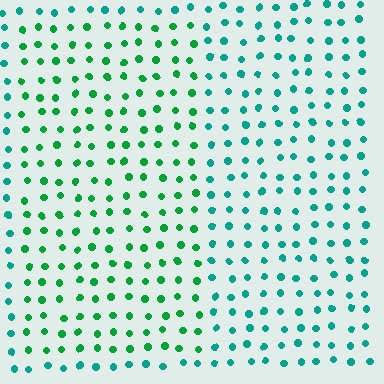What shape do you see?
I see a rectangle.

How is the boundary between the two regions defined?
The boundary is defined purely by a slight shift in hue (about 34 degrees). Spacing, size, and orientation are identical on both sides.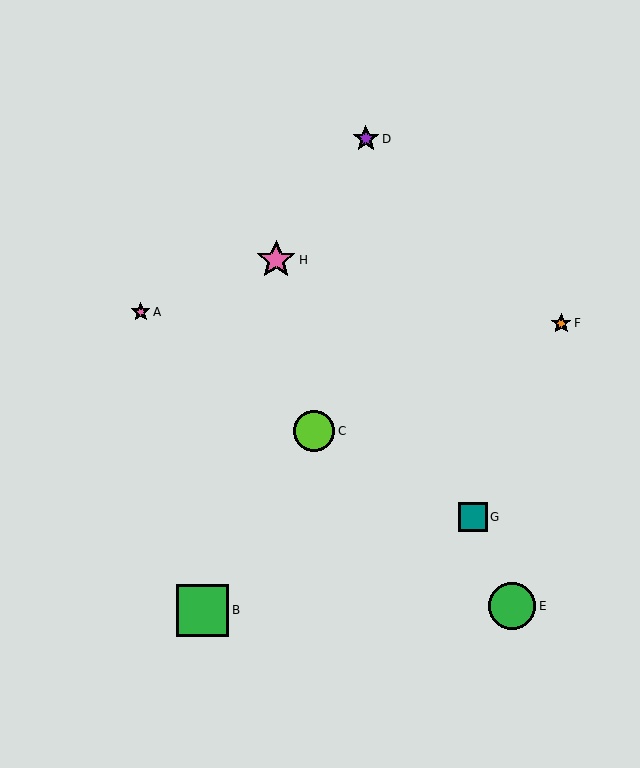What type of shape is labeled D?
Shape D is a purple star.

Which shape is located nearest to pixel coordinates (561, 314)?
The orange star (labeled F) at (561, 323) is nearest to that location.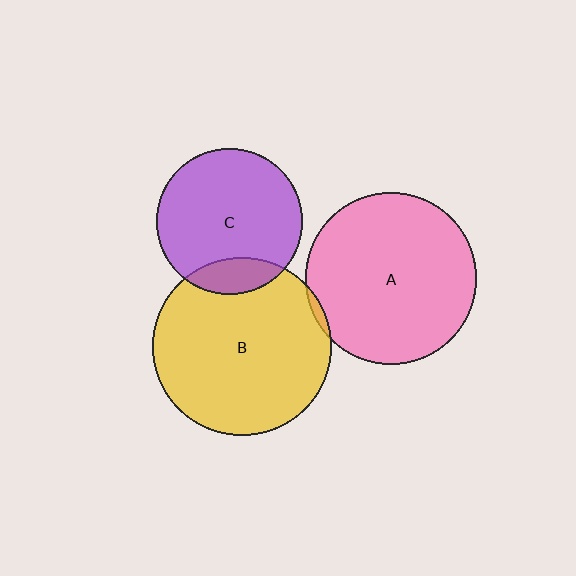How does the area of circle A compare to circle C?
Approximately 1.4 times.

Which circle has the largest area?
Circle B (yellow).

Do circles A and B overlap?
Yes.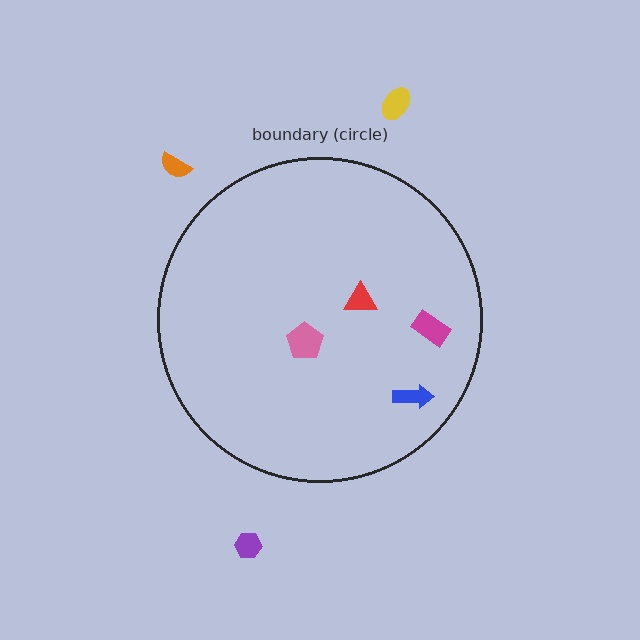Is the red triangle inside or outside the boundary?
Inside.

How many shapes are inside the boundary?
4 inside, 3 outside.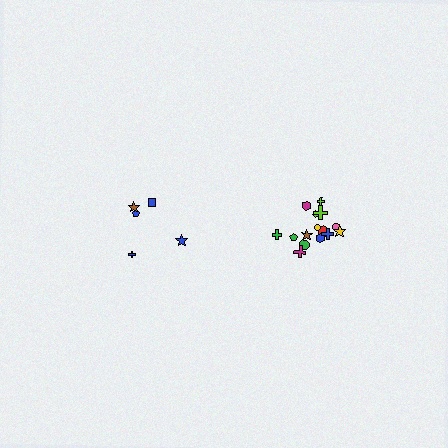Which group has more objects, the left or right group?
The right group.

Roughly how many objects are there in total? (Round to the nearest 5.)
Roughly 20 objects in total.